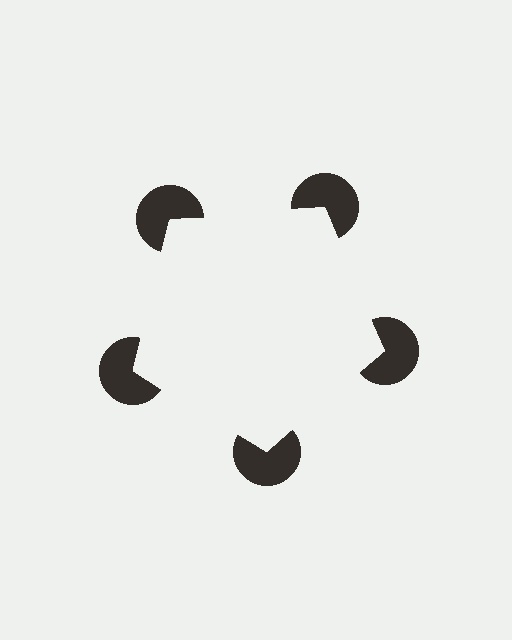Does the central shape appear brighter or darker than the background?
It typically appears slightly brighter than the background, even though no actual brightness change is drawn.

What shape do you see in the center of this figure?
An illusory pentagon — its edges are inferred from the aligned wedge cuts in the pac-man discs, not physically drawn.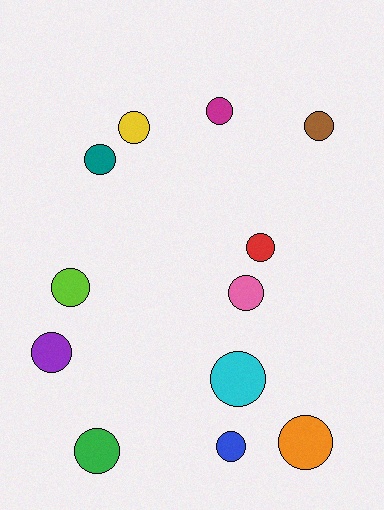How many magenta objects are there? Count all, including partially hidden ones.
There is 1 magenta object.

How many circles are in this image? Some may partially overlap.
There are 12 circles.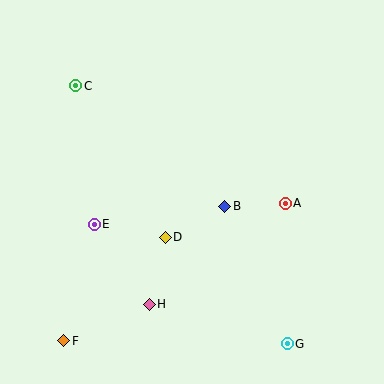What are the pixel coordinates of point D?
Point D is at (165, 237).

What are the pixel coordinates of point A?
Point A is at (285, 203).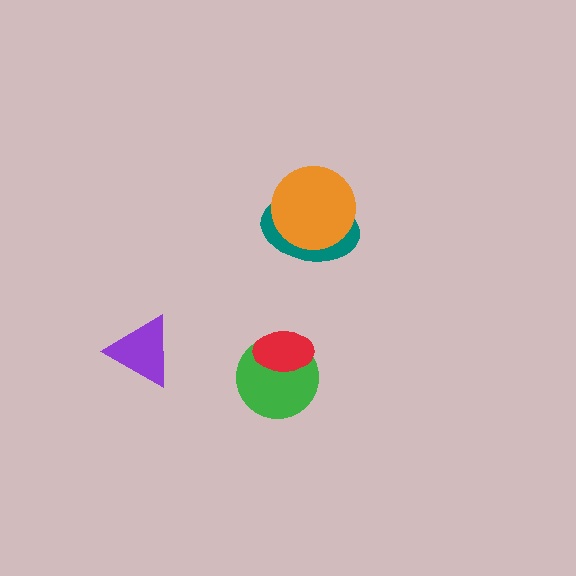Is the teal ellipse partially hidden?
Yes, it is partially covered by another shape.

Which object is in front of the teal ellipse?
The orange circle is in front of the teal ellipse.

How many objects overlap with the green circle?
1 object overlaps with the green circle.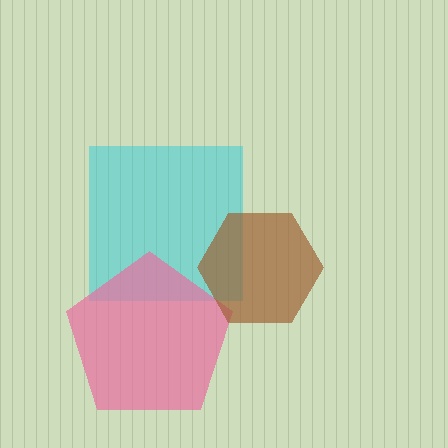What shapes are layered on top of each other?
The layered shapes are: a cyan square, a pink pentagon, a brown hexagon.